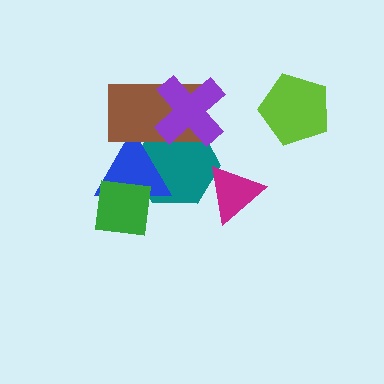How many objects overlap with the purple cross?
2 objects overlap with the purple cross.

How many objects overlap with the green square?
2 objects overlap with the green square.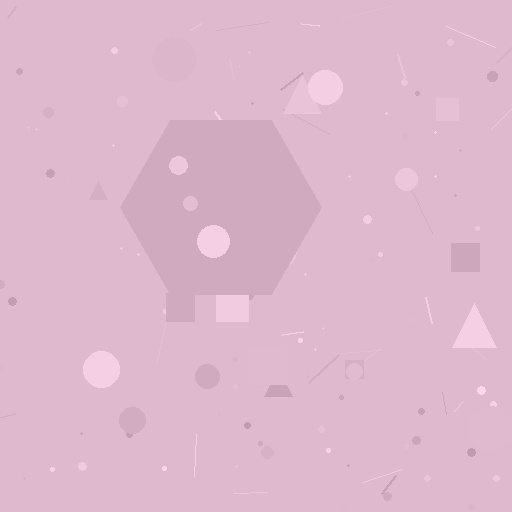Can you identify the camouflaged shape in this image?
The camouflaged shape is a hexagon.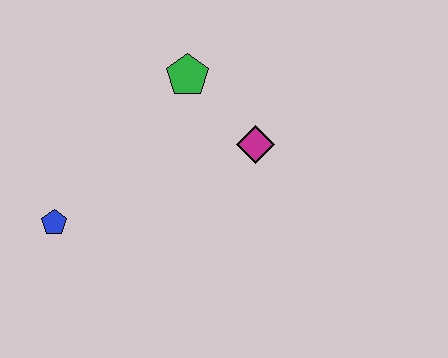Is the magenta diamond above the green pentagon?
No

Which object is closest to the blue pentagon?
The green pentagon is closest to the blue pentagon.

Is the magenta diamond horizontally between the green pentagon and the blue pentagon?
No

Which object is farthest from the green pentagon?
The blue pentagon is farthest from the green pentagon.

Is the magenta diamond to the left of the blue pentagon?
No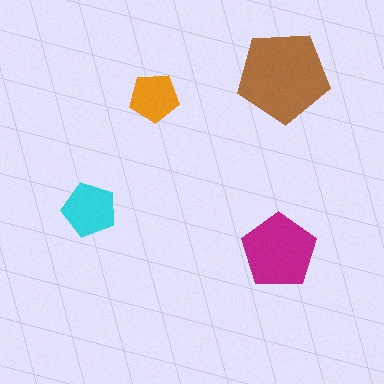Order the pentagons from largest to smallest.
the brown one, the magenta one, the cyan one, the orange one.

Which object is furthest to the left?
The cyan pentagon is leftmost.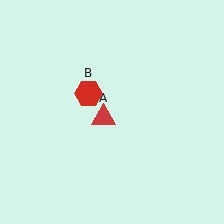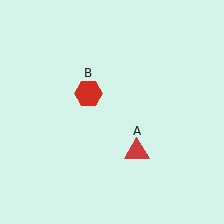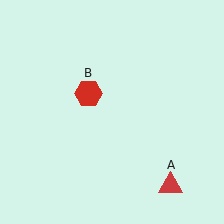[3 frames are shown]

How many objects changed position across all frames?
1 object changed position: red triangle (object A).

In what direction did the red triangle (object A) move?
The red triangle (object A) moved down and to the right.